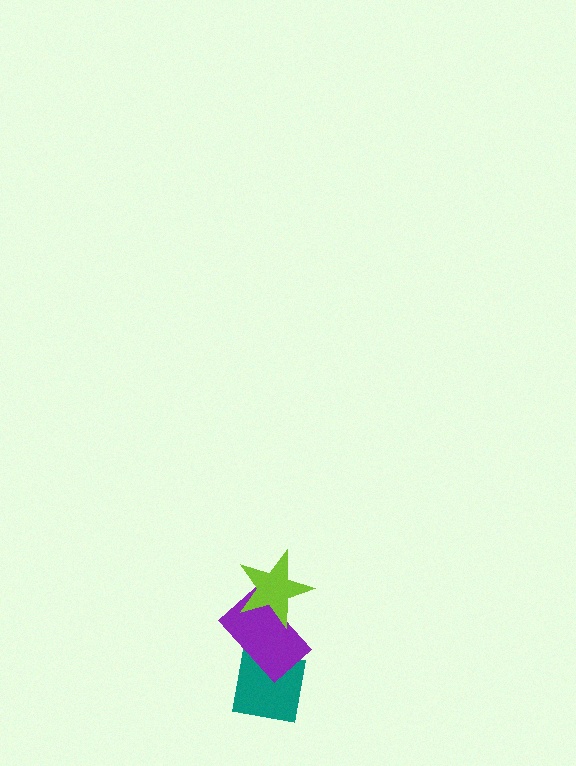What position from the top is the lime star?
The lime star is 1st from the top.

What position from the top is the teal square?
The teal square is 3rd from the top.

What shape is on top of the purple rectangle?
The lime star is on top of the purple rectangle.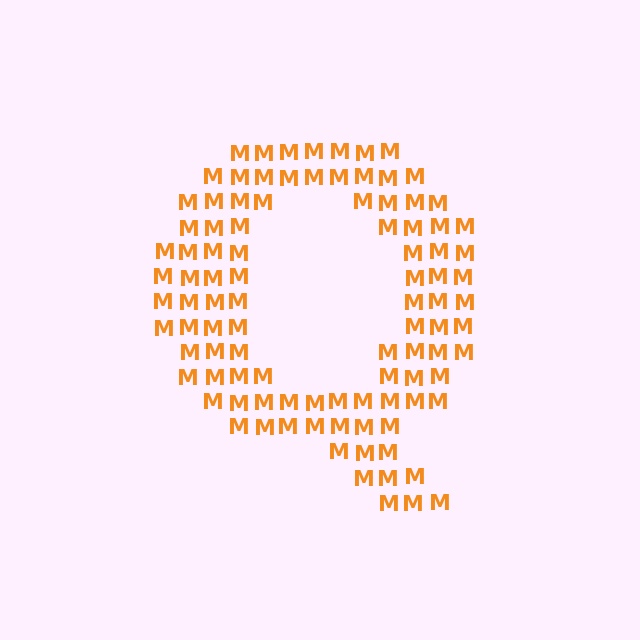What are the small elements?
The small elements are letter M's.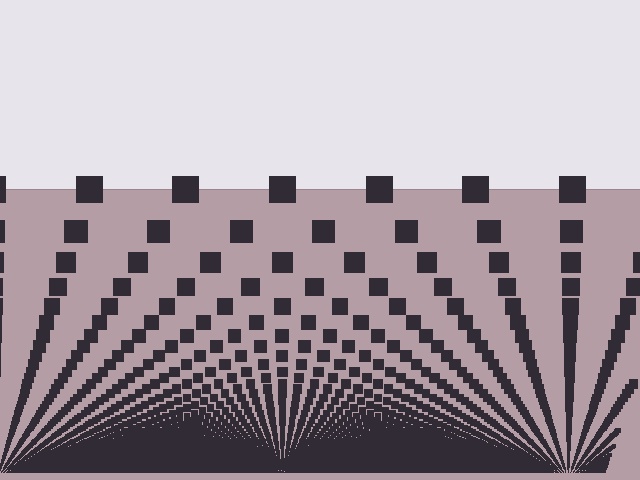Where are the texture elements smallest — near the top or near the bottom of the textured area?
Near the bottom.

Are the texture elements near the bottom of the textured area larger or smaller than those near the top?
Smaller. The gradient is inverted — elements near the bottom are smaller and denser.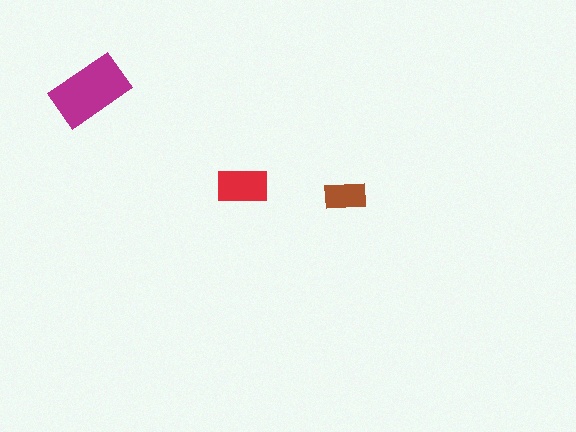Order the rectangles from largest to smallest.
the magenta one, the red one, the brown one.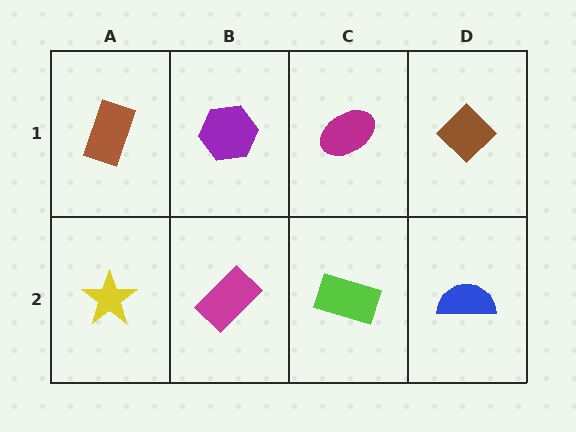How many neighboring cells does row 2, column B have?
3.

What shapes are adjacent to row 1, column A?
A yellow star (row 2, column A), a purple hexagon (row 1, column B).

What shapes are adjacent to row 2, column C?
A magenta ellipse (row 1, column C), a magenta rectangle (row 2, column B), a blue semicircle (row 2, column D).